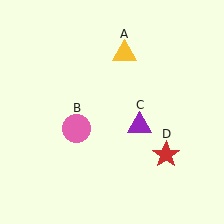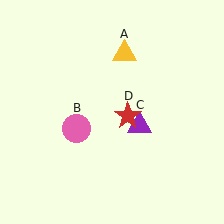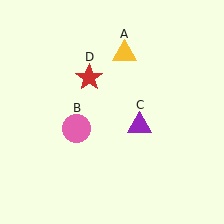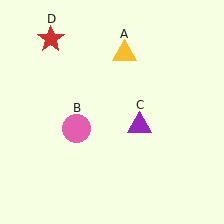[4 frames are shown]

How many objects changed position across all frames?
1 object changed position: red star (object D).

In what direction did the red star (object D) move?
The red star (object D) moved up and to the left.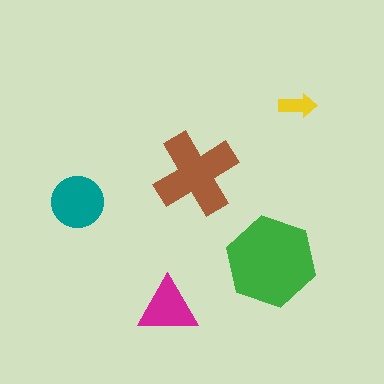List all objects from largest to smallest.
The green hexagon, the brown cross, the teal circle, the magenta triangle, the yellow arrow.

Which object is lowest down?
The magenta triangle is bottommost.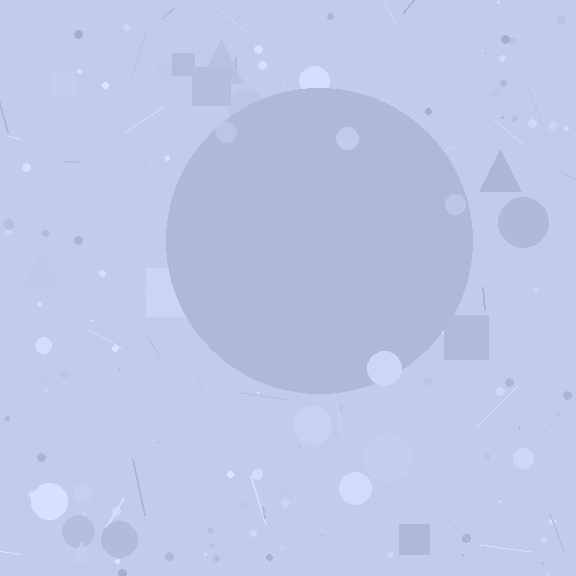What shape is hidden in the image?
A circle is hidden in the image.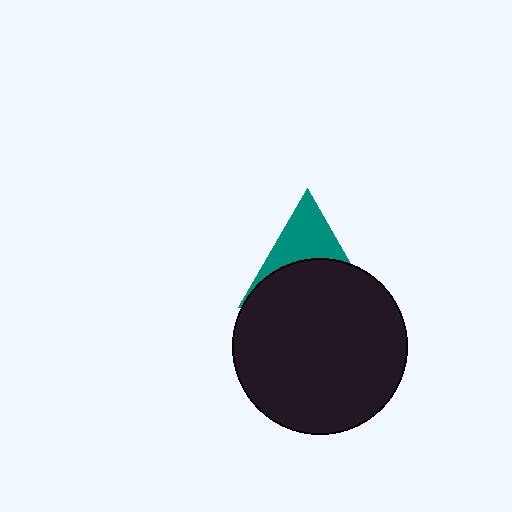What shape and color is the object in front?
The object in front is a black circle.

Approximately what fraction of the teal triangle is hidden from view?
Roughly 58% of the teal triangle is hidden behind the black circle.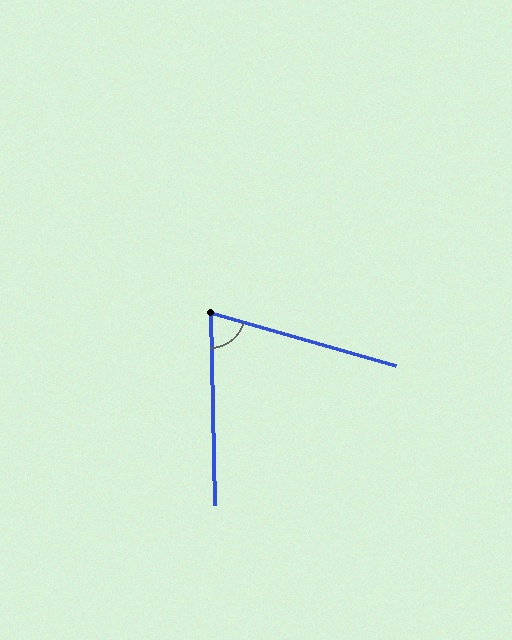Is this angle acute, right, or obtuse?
It is acute.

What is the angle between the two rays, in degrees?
Approximately 73 degrees.